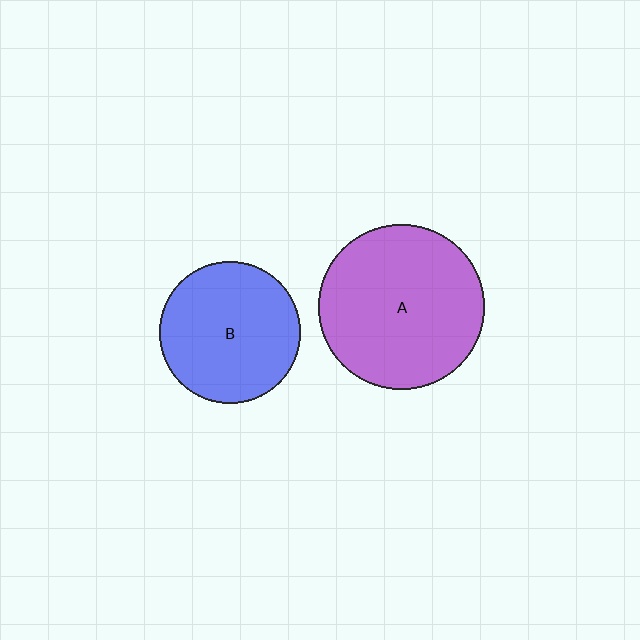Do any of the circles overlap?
No, none of the circles overlap.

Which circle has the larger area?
Circle A (purple).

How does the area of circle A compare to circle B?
Approximately 1.4 times.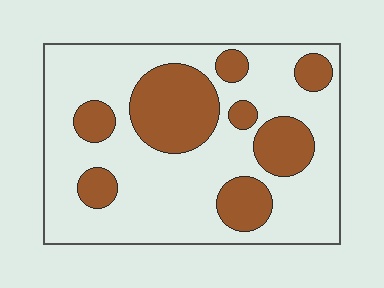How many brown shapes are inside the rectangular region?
8.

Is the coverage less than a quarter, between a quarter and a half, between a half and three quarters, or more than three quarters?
Between a quarter and a half.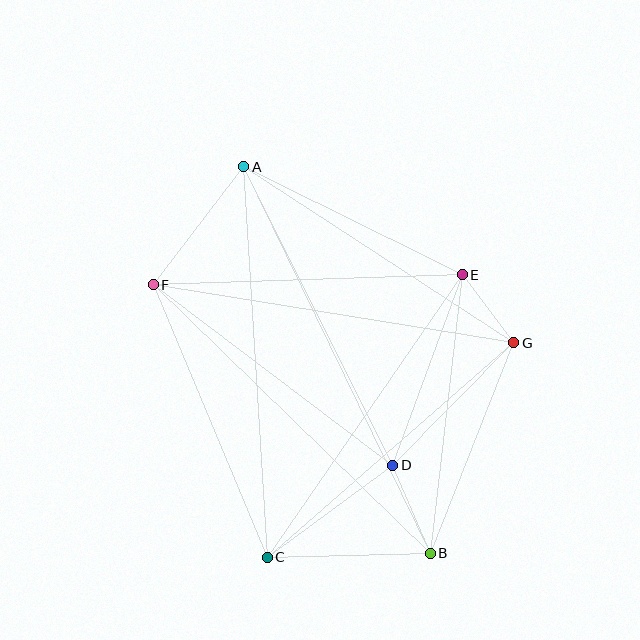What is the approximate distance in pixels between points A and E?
The distance between A and E is approximately 244 pixels.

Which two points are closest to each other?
Points E and G are closest to each other.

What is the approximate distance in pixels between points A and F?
The distance between A and F is approximately 149 pixels.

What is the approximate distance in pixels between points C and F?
The distance between C and F is approximately 295 pixels.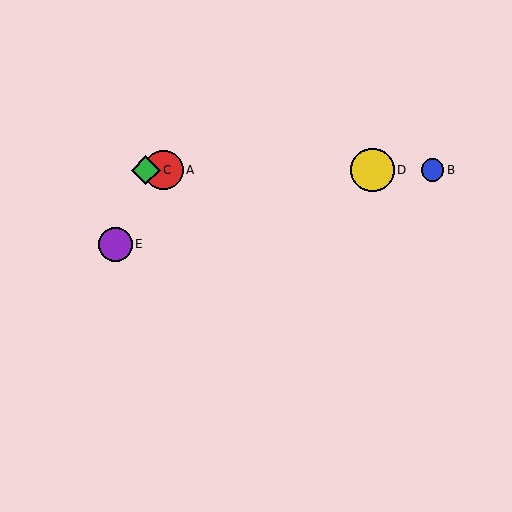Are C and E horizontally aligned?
No, C is at y≈170 and E is at y≈244.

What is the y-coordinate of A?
Object A is at y≈170.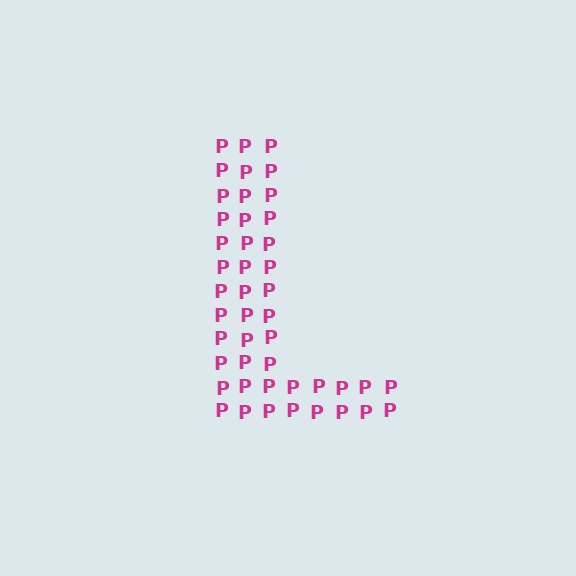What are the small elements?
The small elements are letter P's.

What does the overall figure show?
The overall figure shows the letter L.